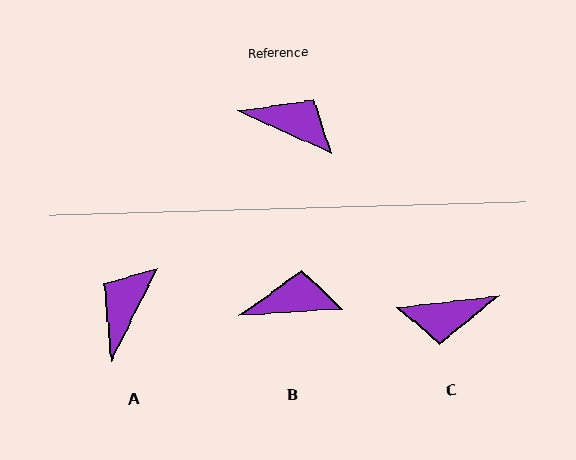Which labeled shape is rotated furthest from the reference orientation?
C, about 149 degrees away.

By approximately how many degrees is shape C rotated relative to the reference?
Approximately 149 degrees clockwise.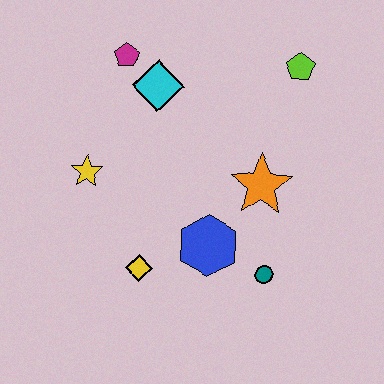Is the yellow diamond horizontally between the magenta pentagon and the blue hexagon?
Yes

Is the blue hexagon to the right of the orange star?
No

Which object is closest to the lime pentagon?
The orange star is closest to the lime pentagon.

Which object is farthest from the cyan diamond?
The teal circle is farthest from the cyan diamond.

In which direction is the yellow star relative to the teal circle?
The yellow star is to the left of the teal circle.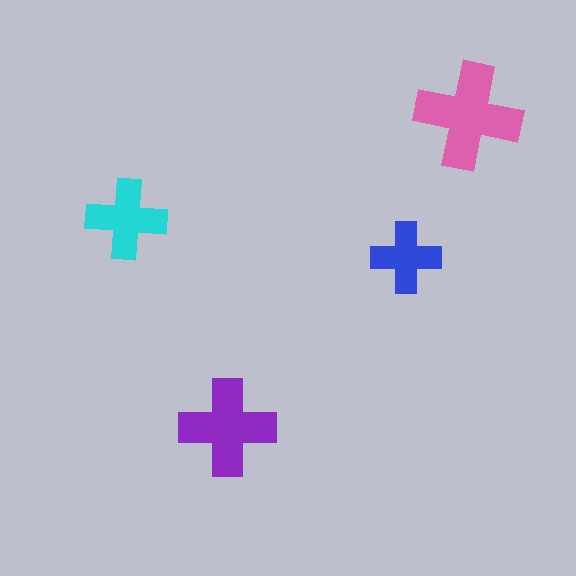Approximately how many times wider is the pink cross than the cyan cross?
About 1.5 times wider.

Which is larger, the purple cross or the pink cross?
The pink one.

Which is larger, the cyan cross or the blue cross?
The cyan one.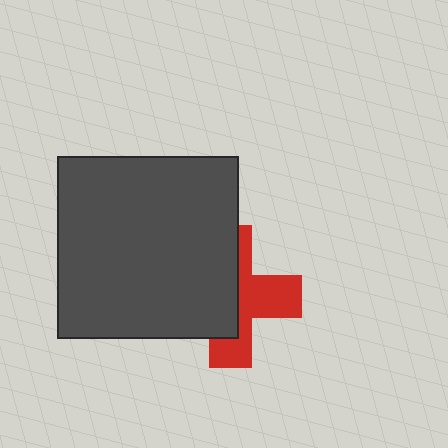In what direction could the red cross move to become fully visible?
The red cross could move right. That would shift it out from behind the dark gray square entirely.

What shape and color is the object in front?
The object in front is a dark gray square.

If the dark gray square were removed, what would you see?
You would see the complete red cross.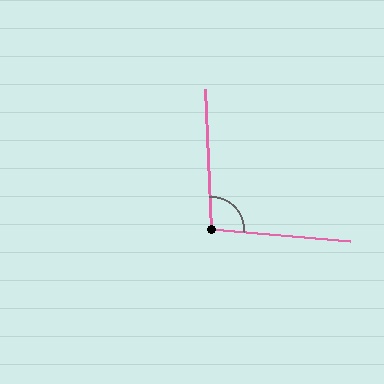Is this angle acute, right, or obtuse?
It is obtuse.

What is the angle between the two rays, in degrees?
Approximately 98 degrees.